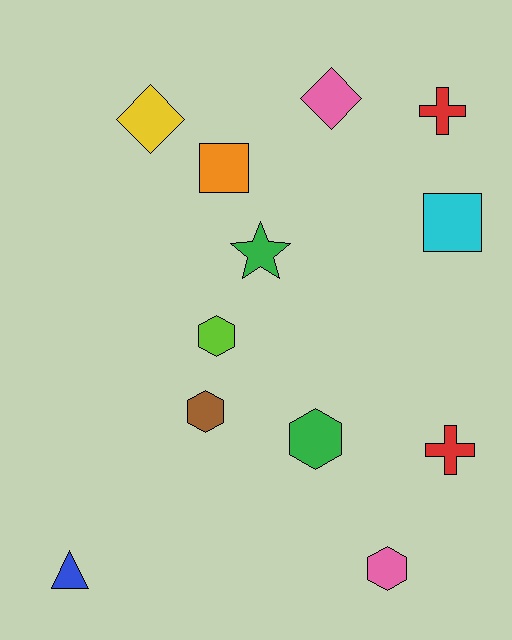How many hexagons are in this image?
There are 4 hexagons.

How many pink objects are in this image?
There are 2 pink objects.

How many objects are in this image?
There are 12 objects.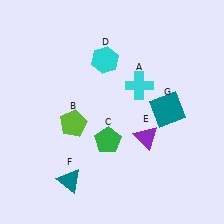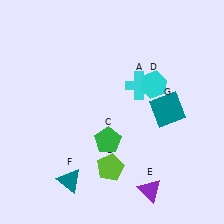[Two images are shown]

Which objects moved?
The objects that moved are: the lime pentagon (B), the cyan hexagon (D), the purple triangle (E).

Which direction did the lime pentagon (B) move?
The lime pentagon (B) moved down.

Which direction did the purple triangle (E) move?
The purple triangle (E) moved down.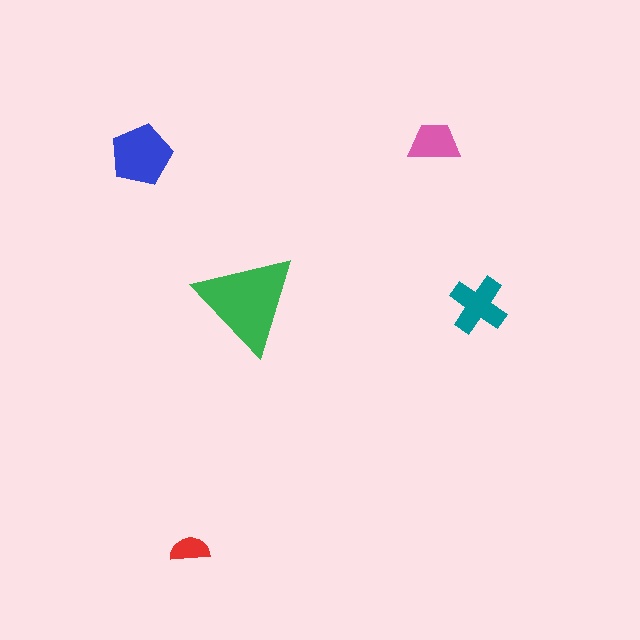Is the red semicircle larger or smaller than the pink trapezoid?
Smaller.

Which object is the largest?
The green triangle.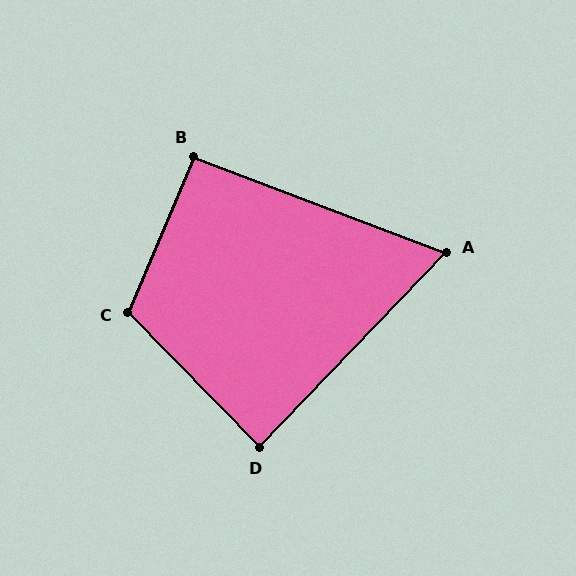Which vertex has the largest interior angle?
C, at approximately 113 degrees.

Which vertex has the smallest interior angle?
A, at approximately 67 degrees.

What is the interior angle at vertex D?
Approximately 88 degrees (approximately right).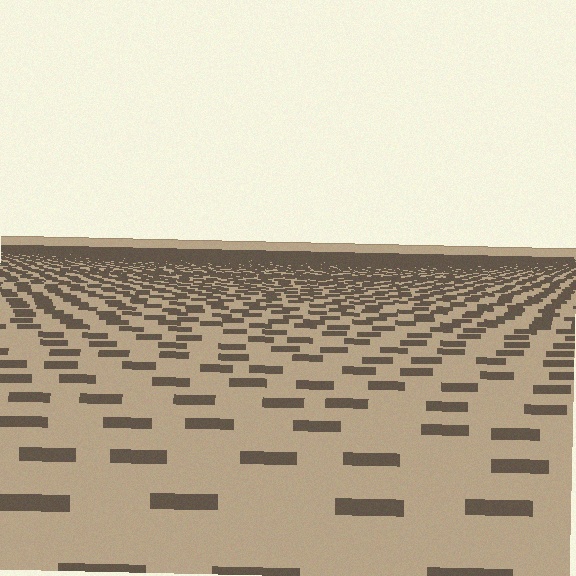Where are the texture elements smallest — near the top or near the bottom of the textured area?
Near the top.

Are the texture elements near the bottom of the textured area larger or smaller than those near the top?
Larger. Near the bottom, elements are closer to the viewer and appear at a bigger on-screen size.